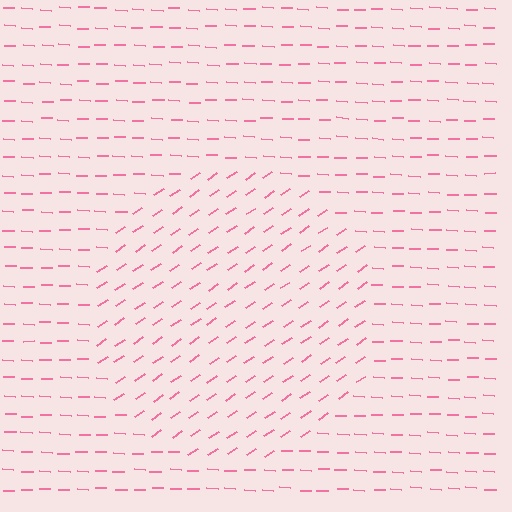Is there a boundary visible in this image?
Yes, there is a texture boundary formed by a change in line orientation.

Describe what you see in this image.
The image is filled with small pink line segments. A circle region in the image has lines oriented differently from the surrounding lines, creating a visible texture boundary.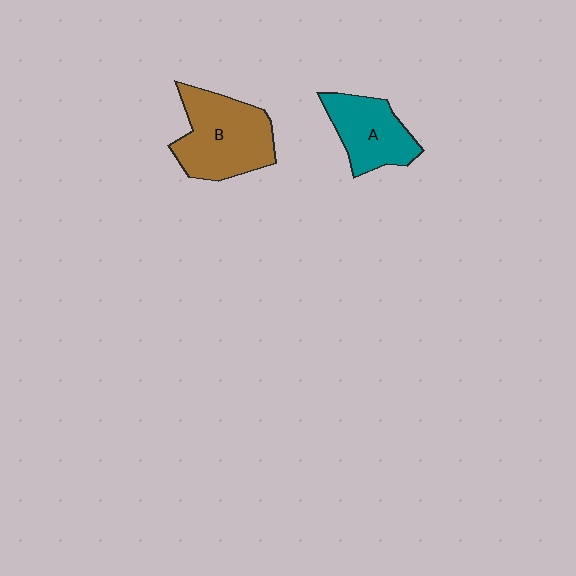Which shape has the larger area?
Shape B (brown).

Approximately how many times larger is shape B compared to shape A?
Approximately 1.4 times.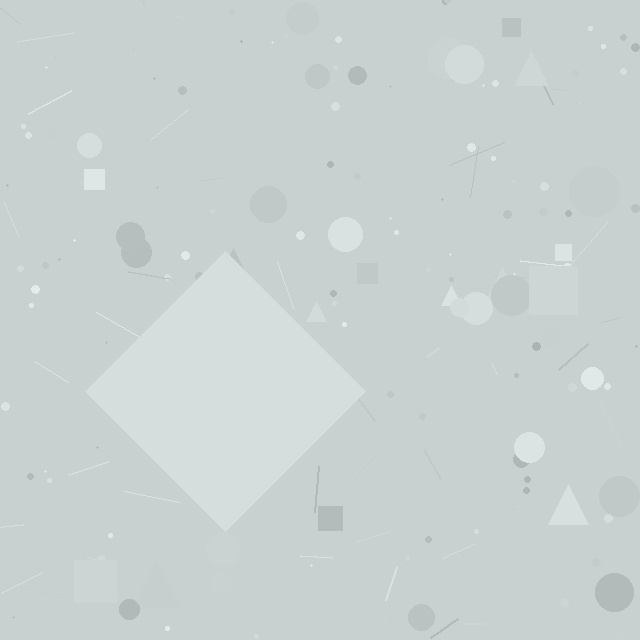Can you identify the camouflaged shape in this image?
The camouflaged shape is a diamond.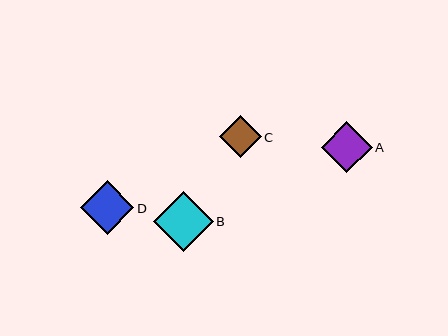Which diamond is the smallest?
Diamond C is the smallest with a size of approximately 42 pixels.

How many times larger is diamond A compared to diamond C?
Diamond A is approximately 1.2 times the size of diamond C.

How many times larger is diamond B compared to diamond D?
Diamond B is approximately 1.1 times the size of diamond D.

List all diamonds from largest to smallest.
From largest to smallest: B, D, A, C.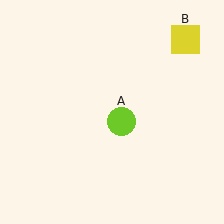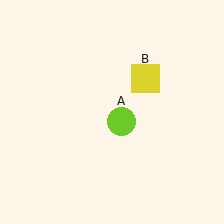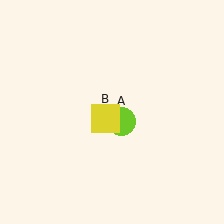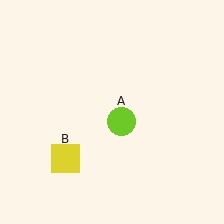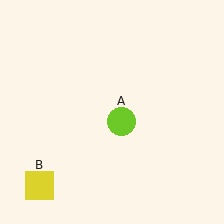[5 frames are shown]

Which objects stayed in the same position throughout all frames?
Lime circle (object A) remained stationary.